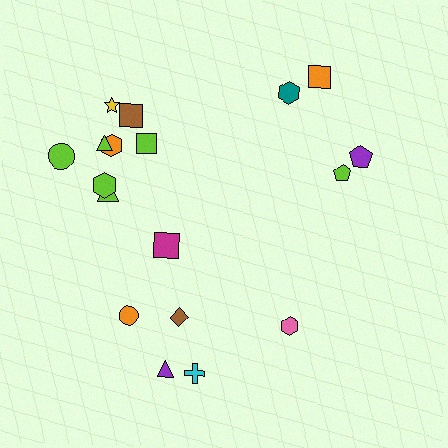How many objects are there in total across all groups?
There are 18 objects.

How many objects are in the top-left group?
There are 8 objects.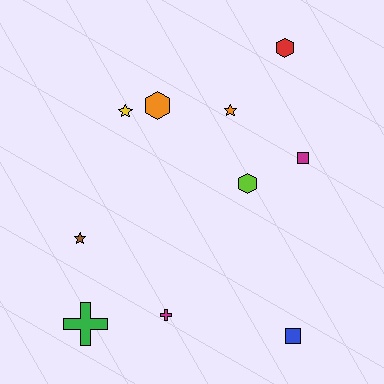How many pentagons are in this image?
There are no pentagons.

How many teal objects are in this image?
There are no teal objects.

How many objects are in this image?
There are 10 objects.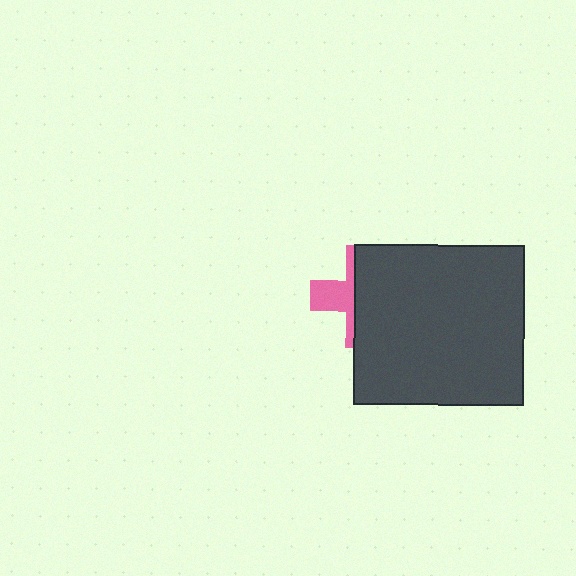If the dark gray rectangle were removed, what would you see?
You would see the complete pink cross.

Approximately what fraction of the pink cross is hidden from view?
Roughly 65% of the pink cross is hidden behind the dark gray rectangle.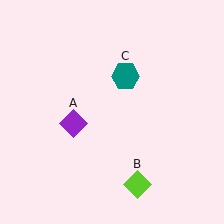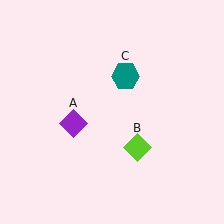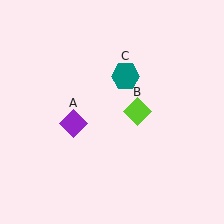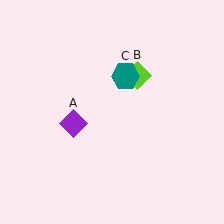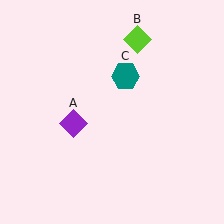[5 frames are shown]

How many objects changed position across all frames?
1 object changed position: lime diamond (object B).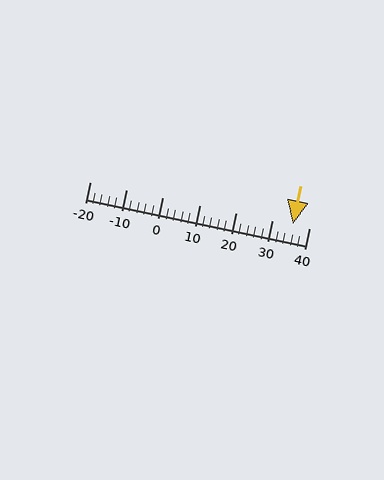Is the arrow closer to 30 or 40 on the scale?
The arrow is closer to 40.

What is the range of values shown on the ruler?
The ruler shows values from -20 to 40.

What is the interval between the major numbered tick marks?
The major tick marks are spaced 10 units apart.